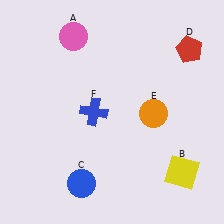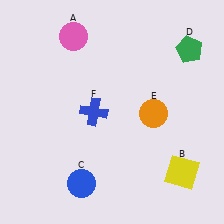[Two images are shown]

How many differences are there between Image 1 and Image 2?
There is 1 difference between the two images.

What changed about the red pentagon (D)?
In Image 1, D is red. In Image 2, it changed to green.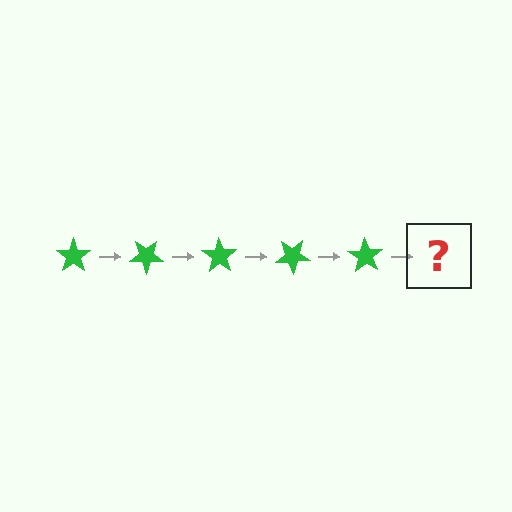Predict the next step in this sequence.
The next step is a green star rotated 175 degrees.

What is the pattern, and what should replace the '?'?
The pattern is that the star rotates 35 degrees each step. The '?' should be a green star rotated 175 degrees.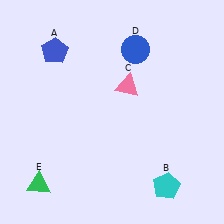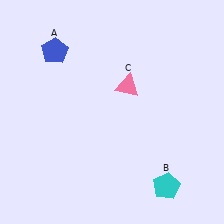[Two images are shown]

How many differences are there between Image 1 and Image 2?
There are 2 differences between the two images.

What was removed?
The green triangle (E), the blue circle (D) were removed in Image 2.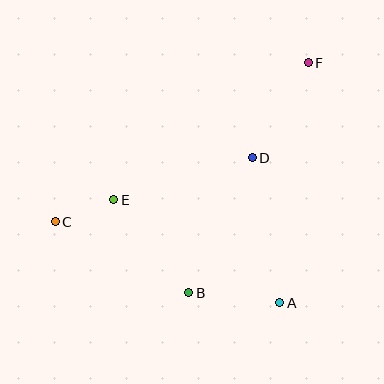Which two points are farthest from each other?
Points C and F are farthest from each other.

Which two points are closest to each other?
Points C and E are closest to each other.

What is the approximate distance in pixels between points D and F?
The distance between D and F is approximately 110 pixels.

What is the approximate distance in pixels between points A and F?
The distance between A and F is approximately 242 pixels.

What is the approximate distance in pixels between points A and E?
The distance between A and E is approximately 196 pixels.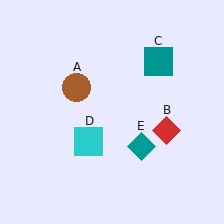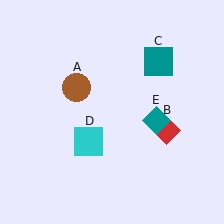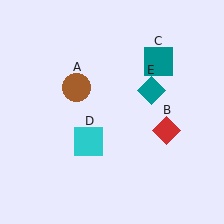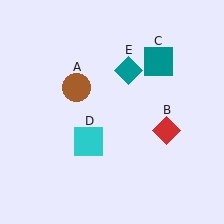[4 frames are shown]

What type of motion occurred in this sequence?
The teal diamond (object E) rotated counterclockwise around the center of the scene.